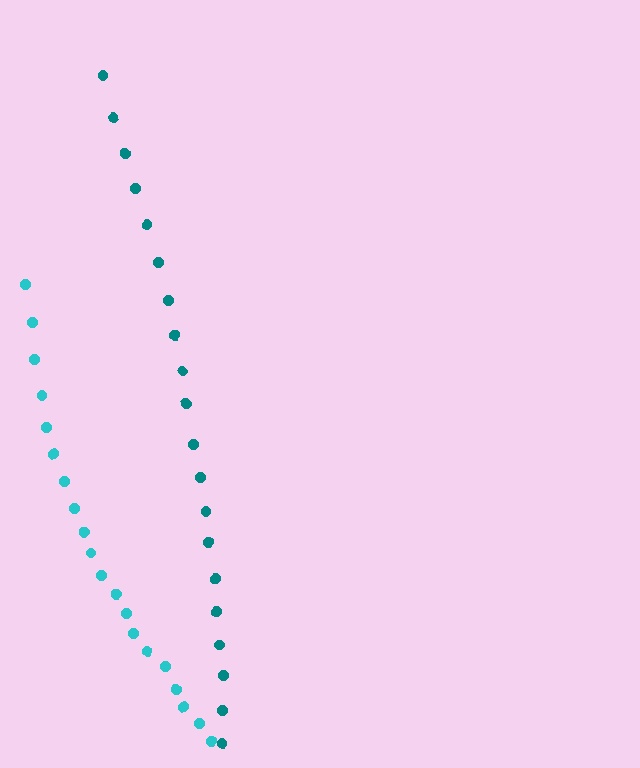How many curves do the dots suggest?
There are 2 distinct paths.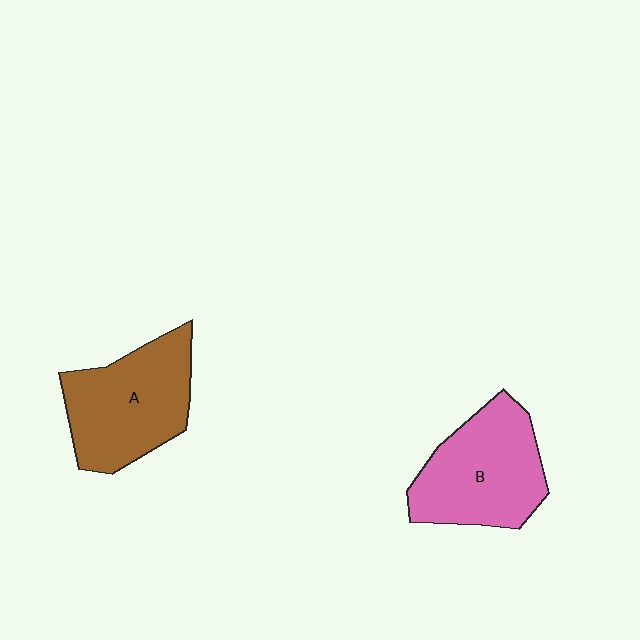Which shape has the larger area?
Shape A (brown).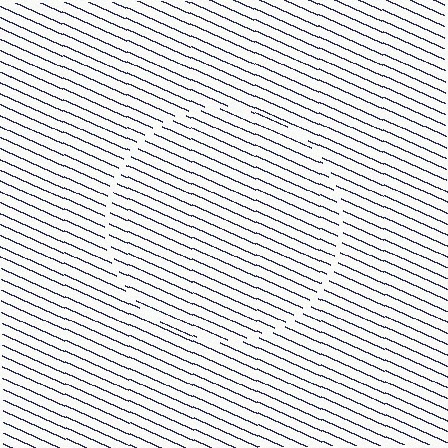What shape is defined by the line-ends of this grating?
An illusory circle. The interior of the shape contains the same grating, shifted by half a period — the contour is defined by the phase discontinuity where line-ends from the inner and outer gratings abut.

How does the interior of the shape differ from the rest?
The interior of the shape contains the same grating, shifted by half a period — the contour is defined by the phase discontinuity where line-ends from the inner and outer gratings abut.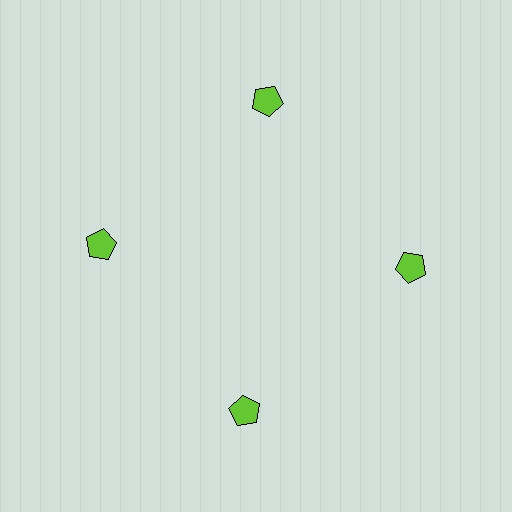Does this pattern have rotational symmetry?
Yes, this pattern has 4-fold rotational symmetry. It looks the same after rotating 90 degrees around the center.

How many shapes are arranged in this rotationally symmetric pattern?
There are 4 shapes, arranged in 4 groups of 1.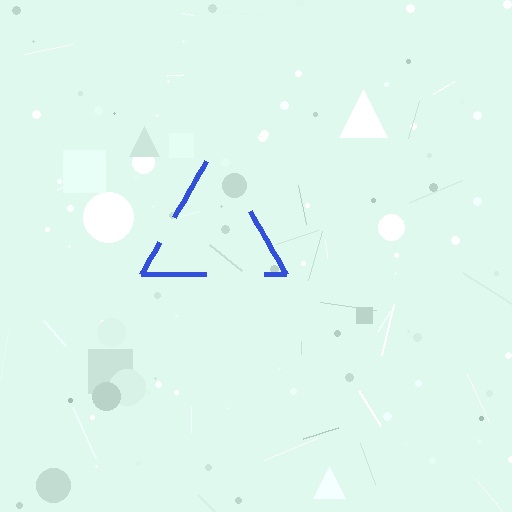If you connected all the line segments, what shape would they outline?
They would outline a triangle.